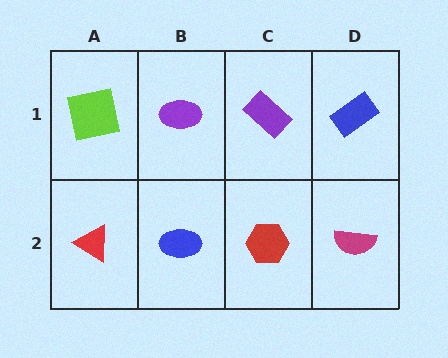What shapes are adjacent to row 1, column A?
A red triangle (row 2, column A), a purple ellipse (row 1, column B).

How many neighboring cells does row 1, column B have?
3.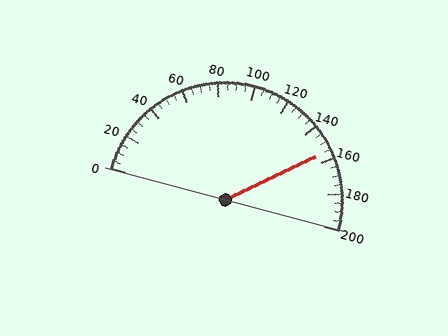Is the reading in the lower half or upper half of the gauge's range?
The reading is in the upper half of the range (0 to 200).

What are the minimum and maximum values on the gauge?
The gauge ranges from 0 to 200.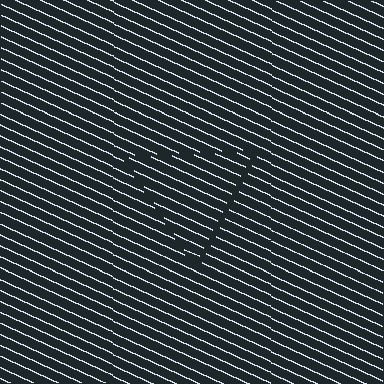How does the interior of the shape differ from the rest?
The interior of the shape contains the same grating, shifted by half a period — the contour is defined by the phase discontinuity where line-ends from the inner and outer gratings abut.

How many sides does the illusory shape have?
3 sides — the line-ends trace a triangle.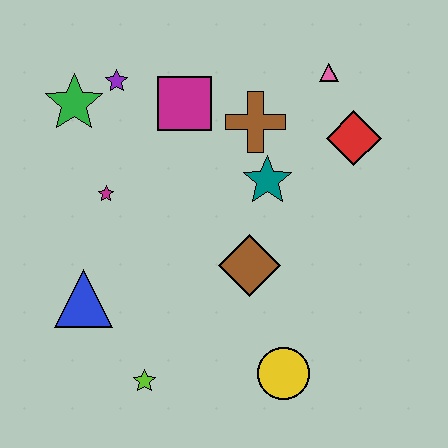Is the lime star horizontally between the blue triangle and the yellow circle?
Yes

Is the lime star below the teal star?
Yes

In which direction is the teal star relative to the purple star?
The teal star is to the right of the purple star.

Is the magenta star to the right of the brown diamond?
No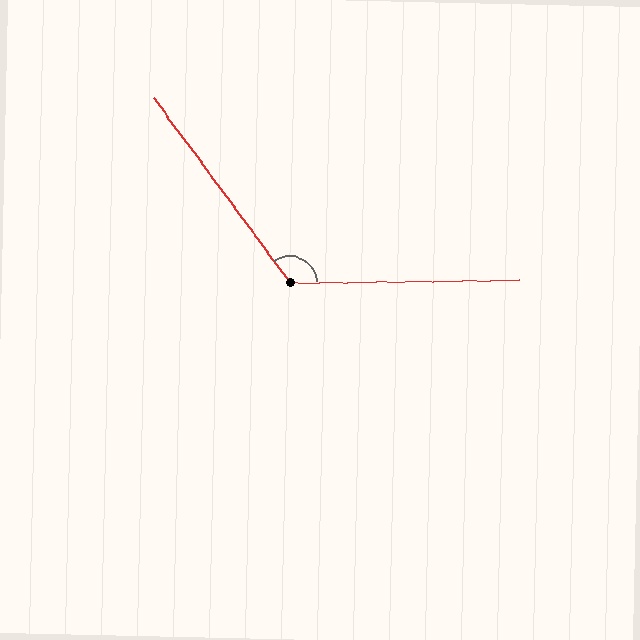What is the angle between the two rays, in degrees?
Approximately 126 degrees.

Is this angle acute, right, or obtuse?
It is obtuse.